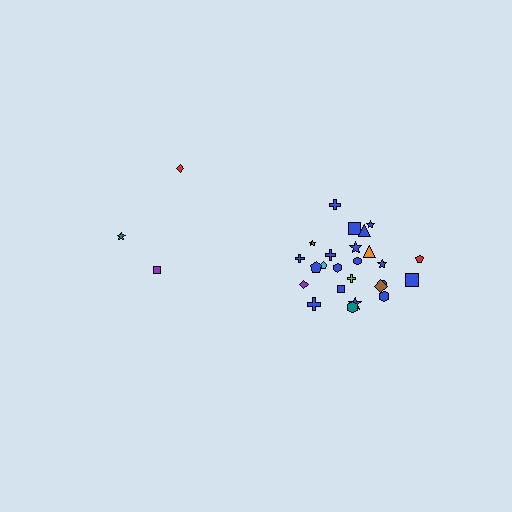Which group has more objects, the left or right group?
The right group.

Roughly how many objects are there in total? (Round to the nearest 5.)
Roughly 30 objects in total.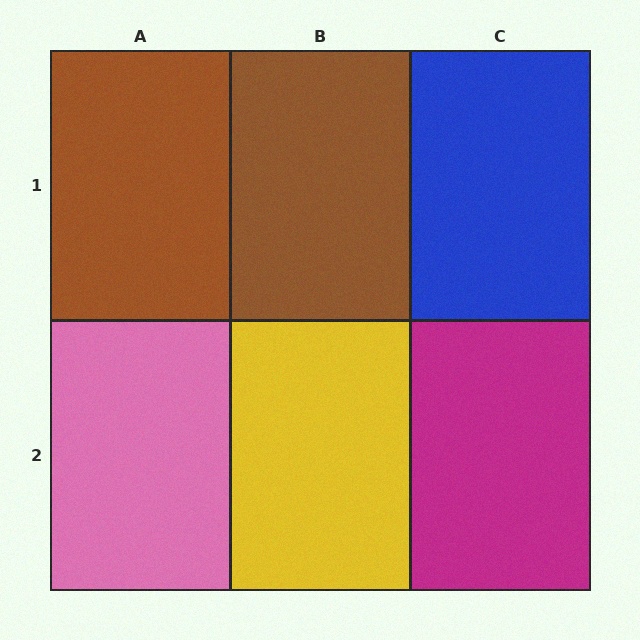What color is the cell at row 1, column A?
Brown.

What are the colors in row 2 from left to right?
Pink, yellow, magenta.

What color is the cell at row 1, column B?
Brown.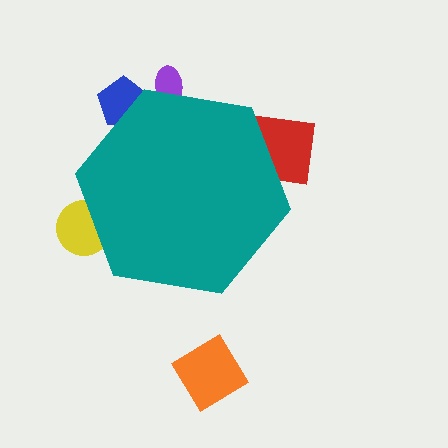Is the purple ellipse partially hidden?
Yes, the purple ellipse is partially hidden behind the teal hexagon.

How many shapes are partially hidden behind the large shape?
4 shapes are partially hidden.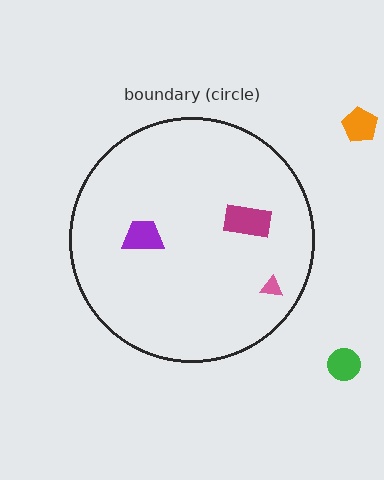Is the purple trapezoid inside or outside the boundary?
Inside.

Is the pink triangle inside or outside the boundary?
Inside.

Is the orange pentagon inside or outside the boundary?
Outside.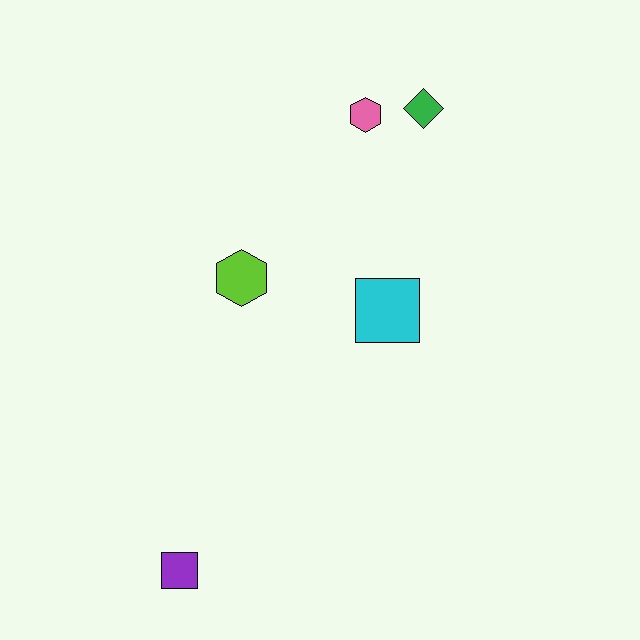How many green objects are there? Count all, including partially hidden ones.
There is 1 green object.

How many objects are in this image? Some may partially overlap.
There are 5 objects.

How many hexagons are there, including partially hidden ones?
There are 2 hexagons.